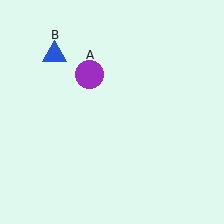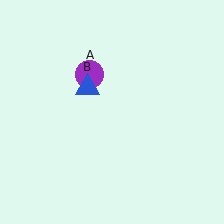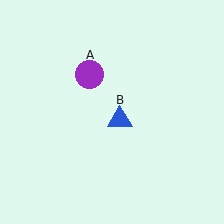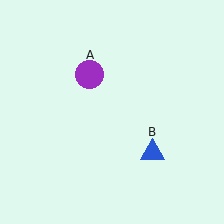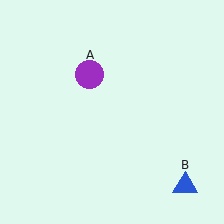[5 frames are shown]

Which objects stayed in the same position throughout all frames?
Purple circle (object A) remained stationary.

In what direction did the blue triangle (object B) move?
The blue triangle (object B) moved down and to the right.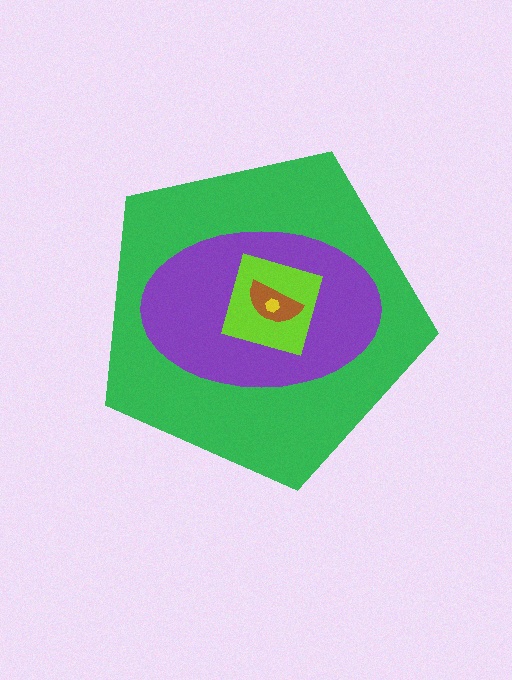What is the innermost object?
The yellow hexagon.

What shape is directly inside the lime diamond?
The brown semicircle.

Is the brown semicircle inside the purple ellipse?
Yes.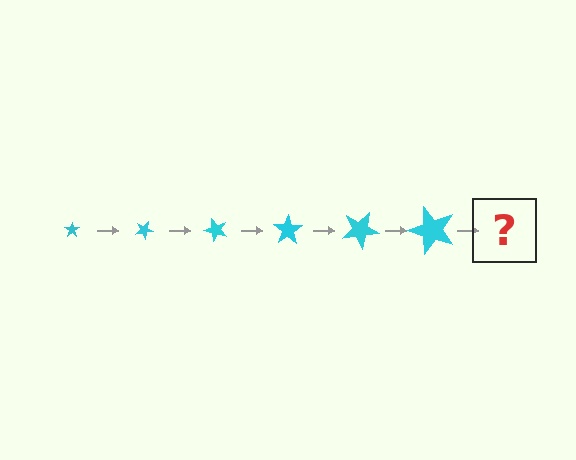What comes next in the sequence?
The next element should be a star, larger than the previous one and rotated 150 degrees from the start.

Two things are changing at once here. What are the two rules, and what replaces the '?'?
The two rules are that the star grows larger each step and it rotates 25 degrees each step. The '?' should be a star, larger than the previous one and rotated 150 degrees from the start.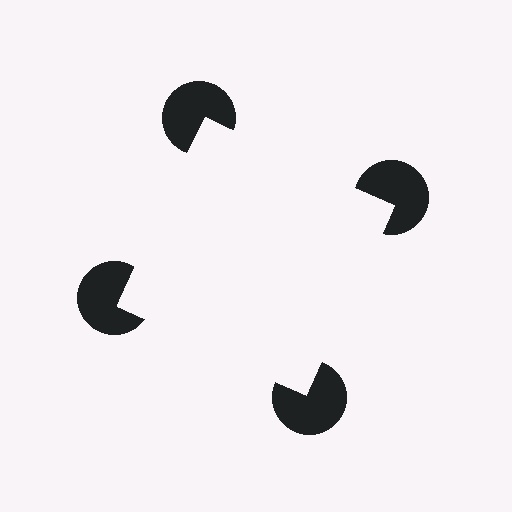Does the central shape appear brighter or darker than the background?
It typically appears slightly brighter than the background, even though no actual brightness change is drawn.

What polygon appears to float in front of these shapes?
An illusory square — its edges are inferred from the aligned wedge cuts in the pac-man discs, not physically drawn.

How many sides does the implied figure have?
4 sides.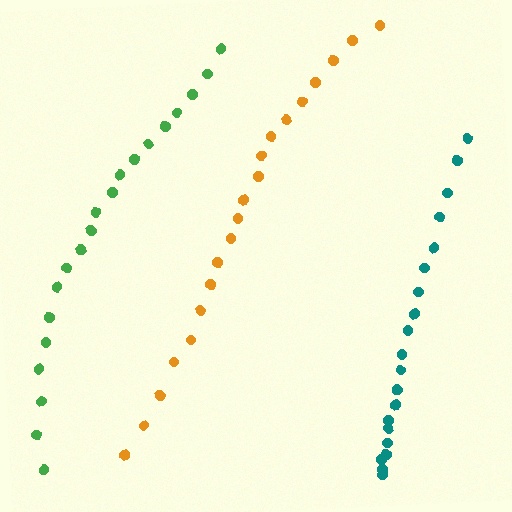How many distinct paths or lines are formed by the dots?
There are 3 distinct paths.